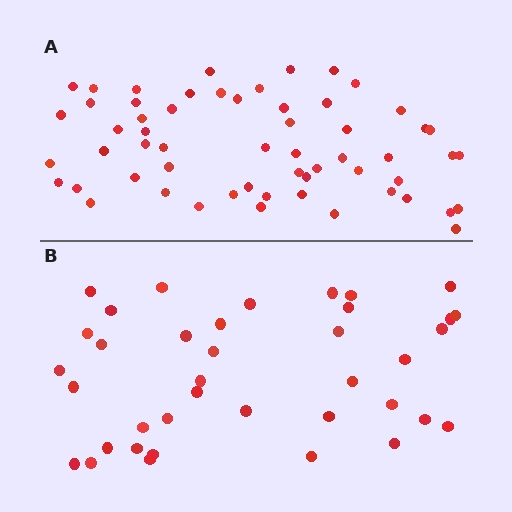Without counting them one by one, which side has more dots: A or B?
Region A (the top region) has more dots.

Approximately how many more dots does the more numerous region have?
Region A has approximately 20 more dots than region B.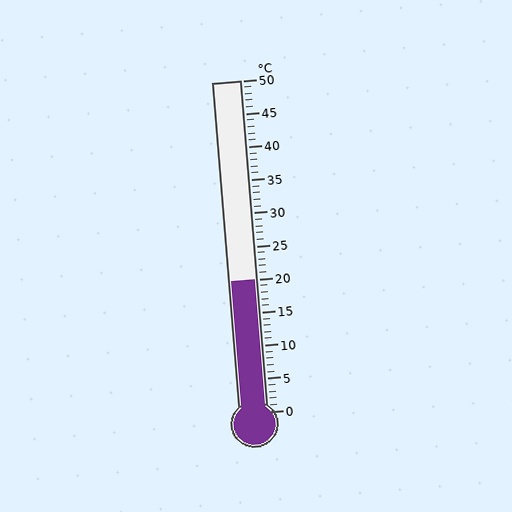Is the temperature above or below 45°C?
The temperature is below 45°C.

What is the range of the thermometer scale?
The thermometer scale ranges from 0°C to 50°C.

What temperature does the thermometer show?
The thermometer shows approximately 20°C.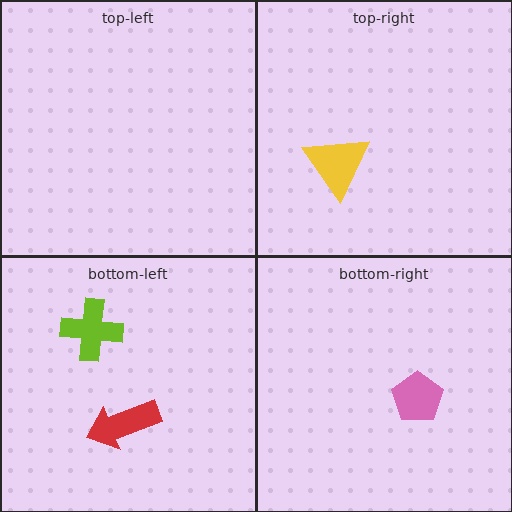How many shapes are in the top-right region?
1.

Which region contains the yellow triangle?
The top-right region.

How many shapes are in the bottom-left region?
2.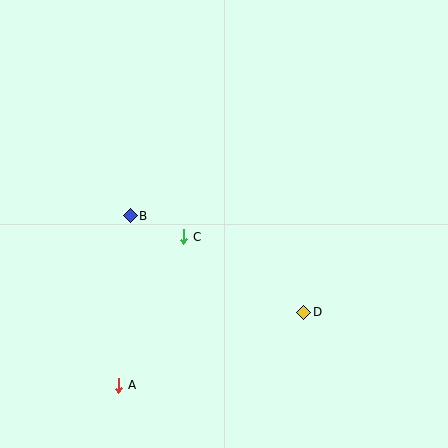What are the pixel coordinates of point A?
Point A is at (119, 385).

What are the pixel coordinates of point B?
Point B is at (130, 216).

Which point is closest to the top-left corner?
Point B is closest to the top-left corner.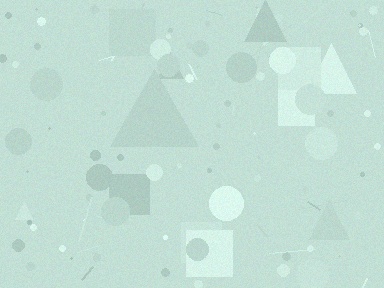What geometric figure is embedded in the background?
A triangle is embedded in the background.